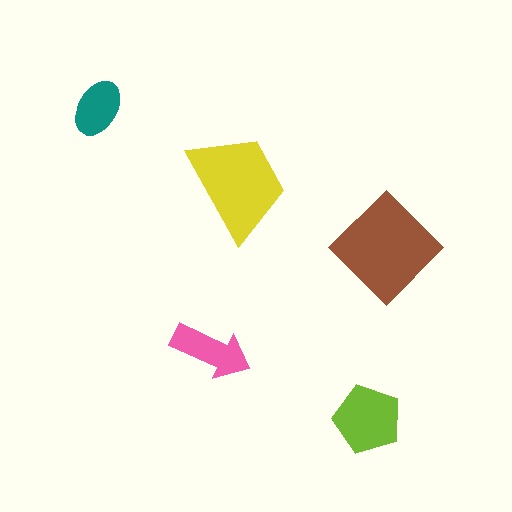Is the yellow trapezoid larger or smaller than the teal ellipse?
Larger.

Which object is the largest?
The brown diamond.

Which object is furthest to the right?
The brown diamond is rightmost.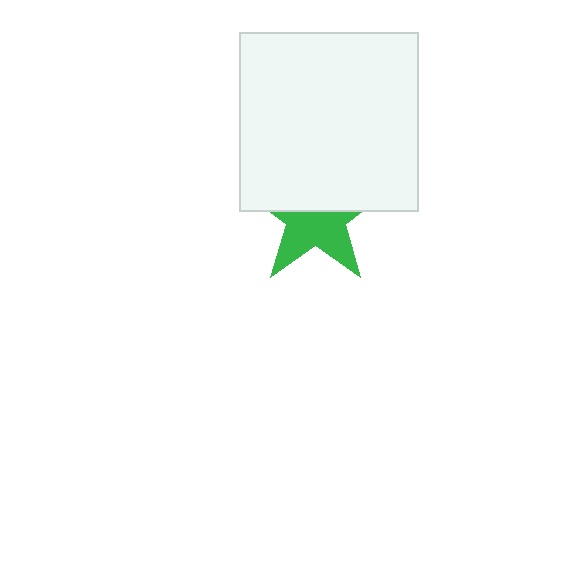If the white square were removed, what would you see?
You would see the complete green star.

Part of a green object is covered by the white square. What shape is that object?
It is a star.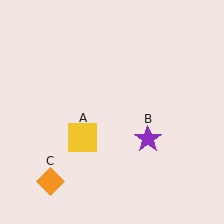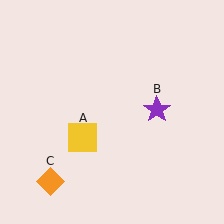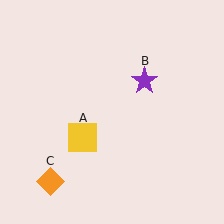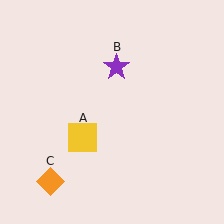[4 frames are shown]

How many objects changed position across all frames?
1 object changed position: purple star (object B).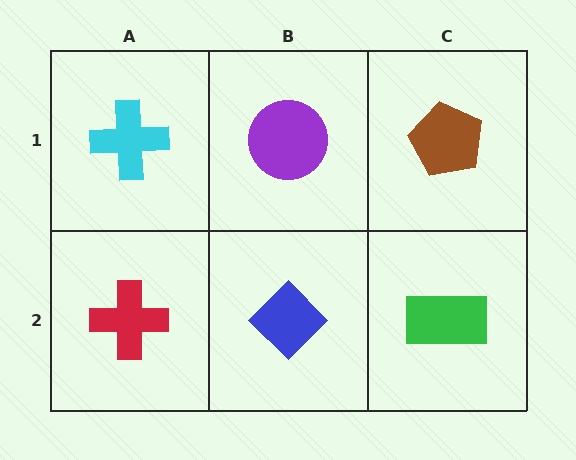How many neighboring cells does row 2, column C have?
2.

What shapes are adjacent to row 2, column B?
A purple circle (row 1, column B), a red cross (row 2, column A), a green rectangle (row 2, column C).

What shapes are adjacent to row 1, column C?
A green rectangle (row 2, column C), a purple circle (row 1, column B).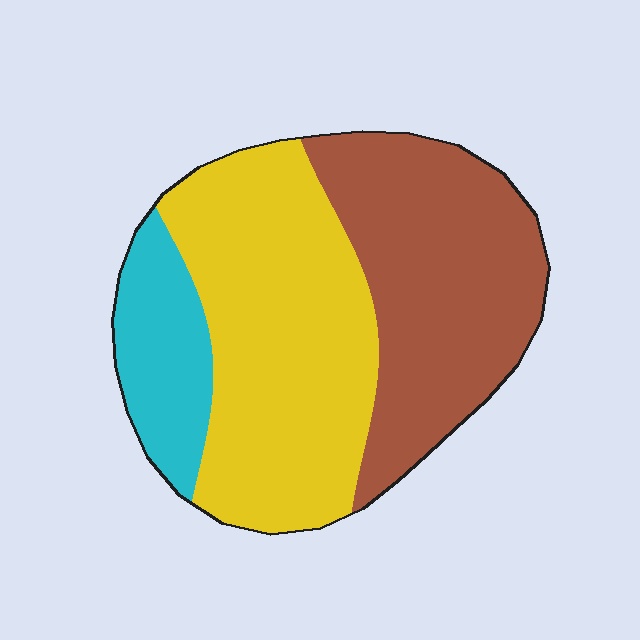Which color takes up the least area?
Cyan, at roughly 15%.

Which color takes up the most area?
Yellow, at roughly 45%.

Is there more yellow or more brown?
Yellow.